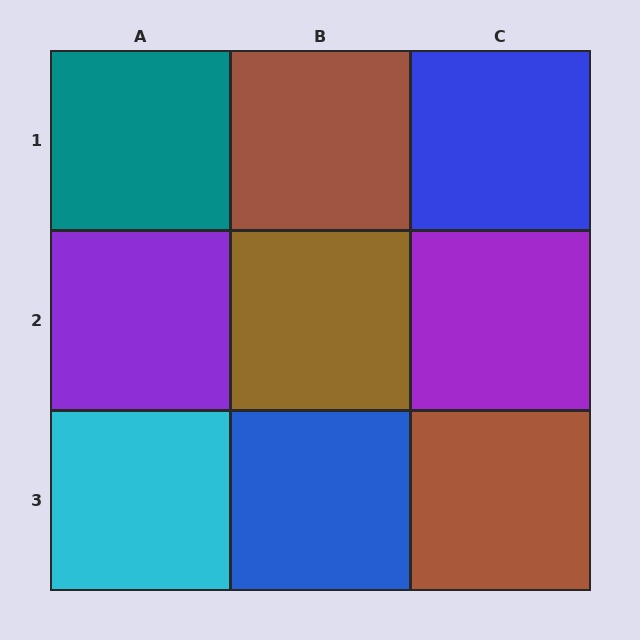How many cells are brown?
3 cells are brown.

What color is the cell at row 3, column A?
Cyan.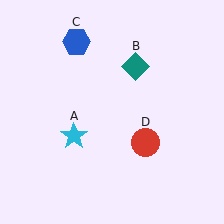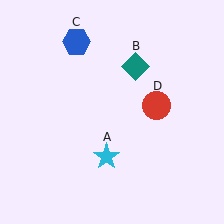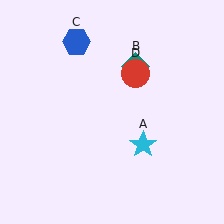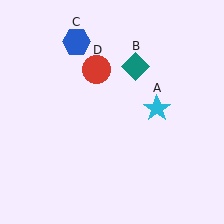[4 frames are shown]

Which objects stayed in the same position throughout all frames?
Teal diamond (object B) and blue hexagon (object C) remained stationary.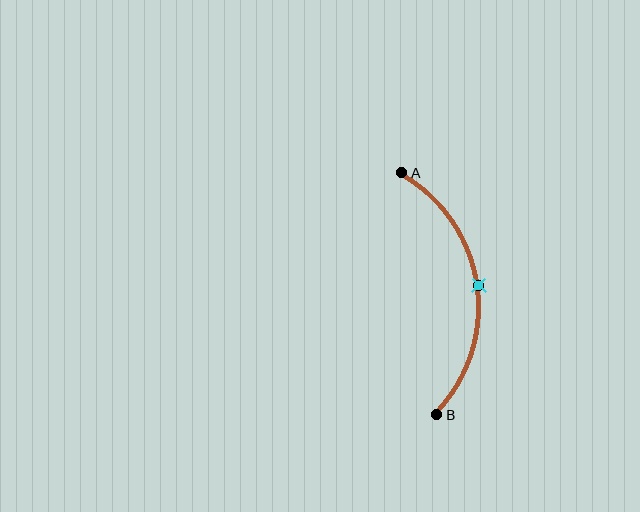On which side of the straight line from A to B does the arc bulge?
The arc bulges to the right of the straight line connecting A and B.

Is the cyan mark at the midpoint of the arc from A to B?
Yes. The cyan mark lies on the arc at equal arc-length from both A and B — it is the arc midpoint.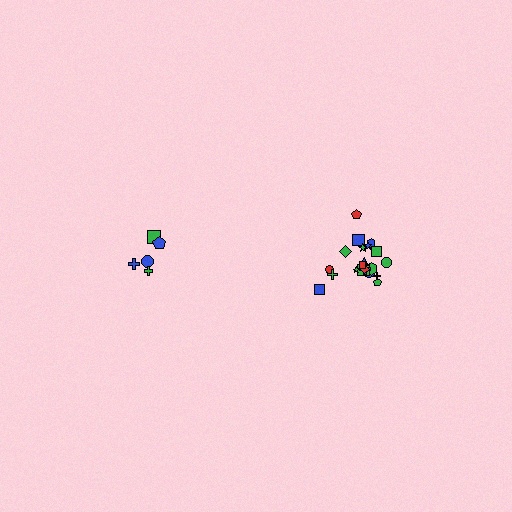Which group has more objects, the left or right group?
The right group.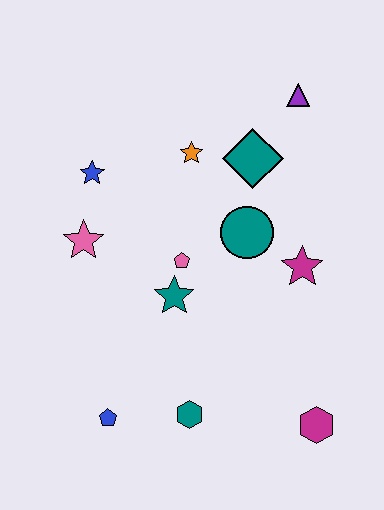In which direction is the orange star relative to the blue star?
The orange star is to the right of the blue star.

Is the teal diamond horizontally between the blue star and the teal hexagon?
No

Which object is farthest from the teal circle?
The blue pentagon is farthest from the teal circle.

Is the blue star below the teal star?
No